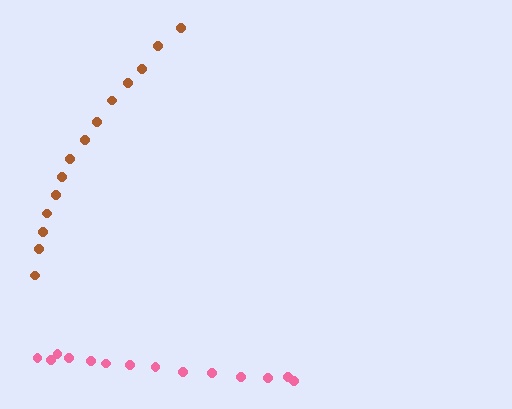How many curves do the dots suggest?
There are 2 distinct paths.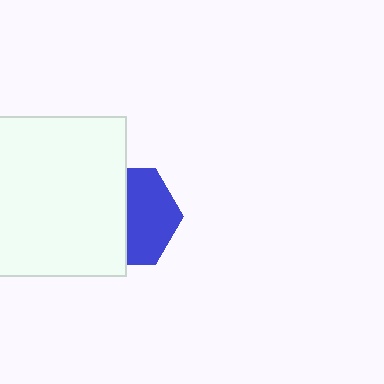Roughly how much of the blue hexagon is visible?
About half of it is visible (roughly 51%).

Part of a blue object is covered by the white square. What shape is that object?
It is a hexagon.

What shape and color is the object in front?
The object in front is a white square.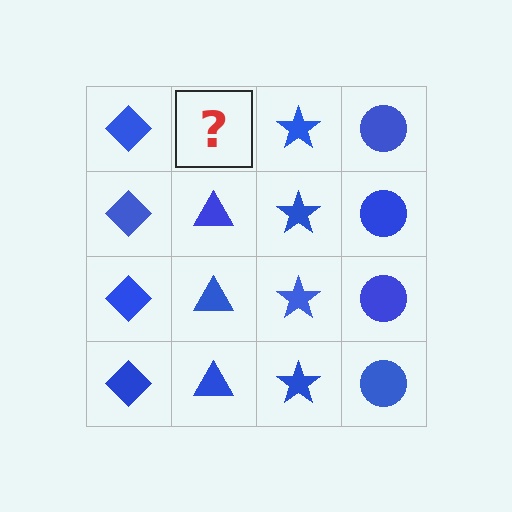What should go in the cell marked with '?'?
The missing cell should contain a blue triangle.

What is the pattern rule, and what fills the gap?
The rule is that each column has a consistent shape. The gap should be filled with a blue triangle.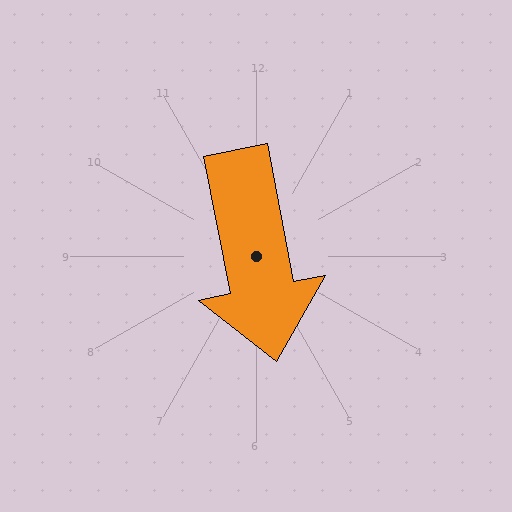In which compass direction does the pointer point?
South.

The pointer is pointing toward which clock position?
Roughly 6 o'clock.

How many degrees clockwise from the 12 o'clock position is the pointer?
Approximately 169 degrees.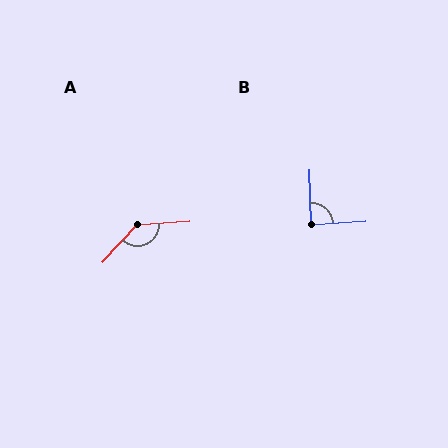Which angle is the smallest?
B, at approximately 88 degrees.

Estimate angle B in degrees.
Approximately 88 degrees.